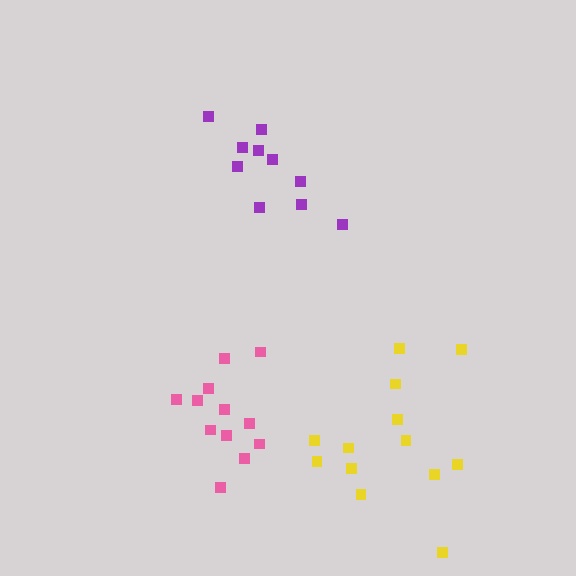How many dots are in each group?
Group 1: 10 dots, Group 2: 12 dots, Group 3: 13 dots (35 total).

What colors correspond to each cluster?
The clusters are colored: purple, pink, yellow.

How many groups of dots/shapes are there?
There are 3 groups.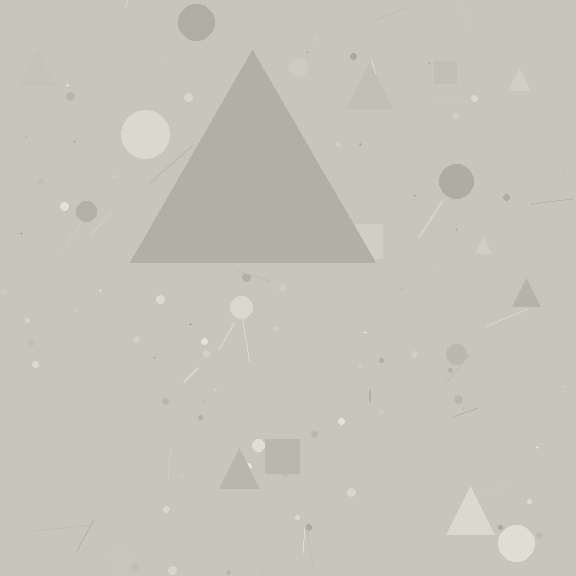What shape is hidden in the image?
A triangle is hidden in the image.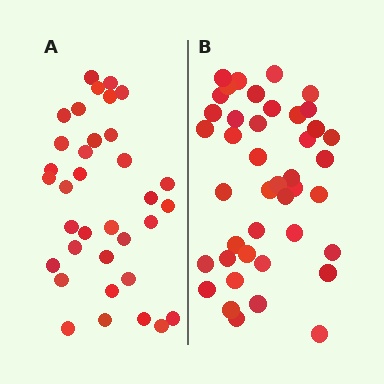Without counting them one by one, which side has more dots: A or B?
Region B (the right region) has more dots.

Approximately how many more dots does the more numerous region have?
Region B has roughly 8 or so more dots than region A.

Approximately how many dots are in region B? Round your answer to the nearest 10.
About 40 dots. (The exact count is 42, which rounds to 40.)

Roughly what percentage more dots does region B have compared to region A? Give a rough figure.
About 20% more.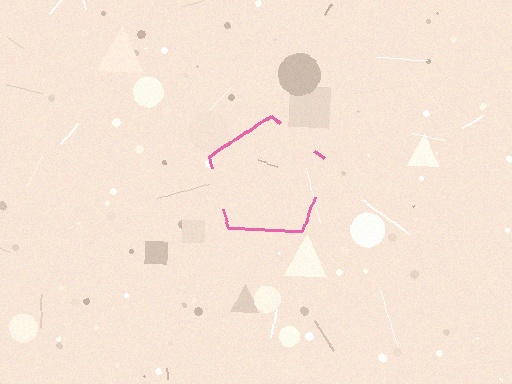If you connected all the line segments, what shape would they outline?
They would outline a pentagon.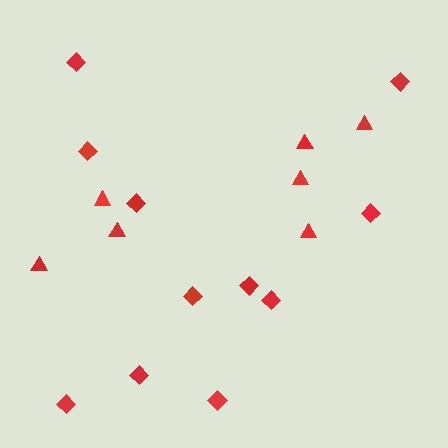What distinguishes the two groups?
There are 2 groups: one group of triangles (7) and one group of diamonds (11).